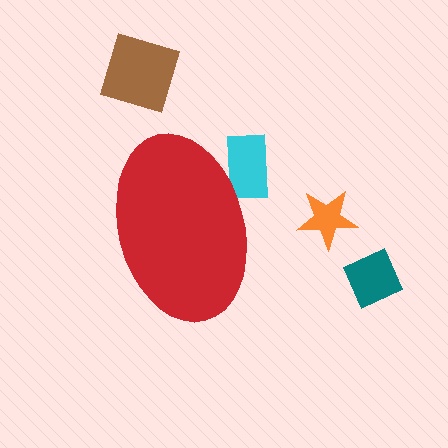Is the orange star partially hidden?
No, the orange star is fully visible.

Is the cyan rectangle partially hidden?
Yes, the cyan rectangle is partially hidden behind the red ellipse.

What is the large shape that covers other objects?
A red ellipse.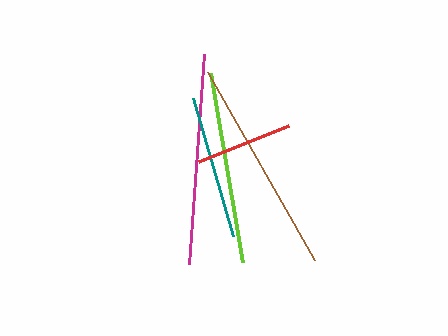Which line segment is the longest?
The brown line is the longest at approximately 216 pixels.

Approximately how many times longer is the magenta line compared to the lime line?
The magenta line is approximately 1.1 times the length of the lime line.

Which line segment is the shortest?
The red line is the shortest at approximately 97 pixels.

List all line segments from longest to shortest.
From longest to shortest: brown, magenta, lime, teal, red.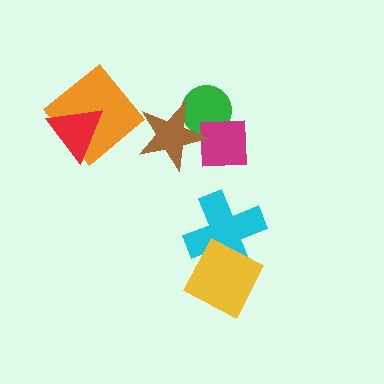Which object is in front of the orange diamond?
The red triangle is in front of the orange diamond.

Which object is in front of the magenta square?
The brown star is in front of the magenta square.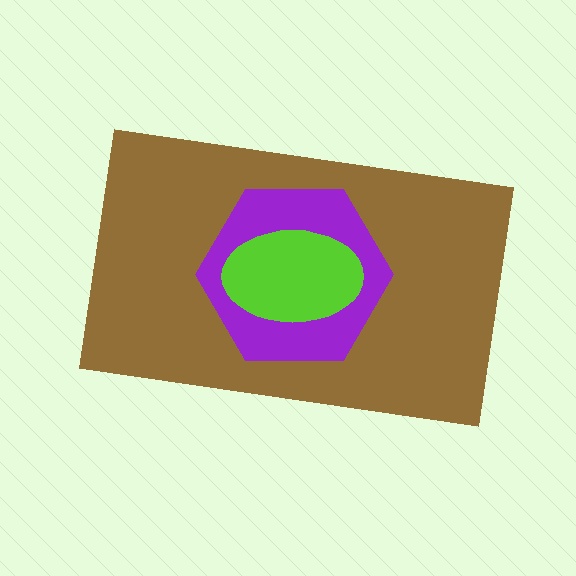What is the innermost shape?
The lime ellipse.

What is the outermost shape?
The brown rectangle.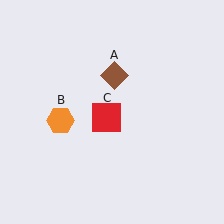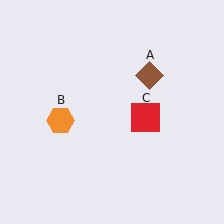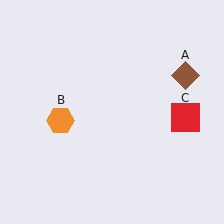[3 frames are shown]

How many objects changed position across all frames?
2 objects changed position: brown diamond (object A), red square (object C).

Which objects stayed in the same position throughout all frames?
Orange hexagon (object B) remained stationary.